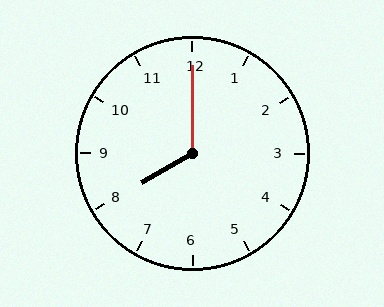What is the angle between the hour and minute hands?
Approximately 120 degrees.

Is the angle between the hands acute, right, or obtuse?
It is obtuse.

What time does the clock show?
8:00.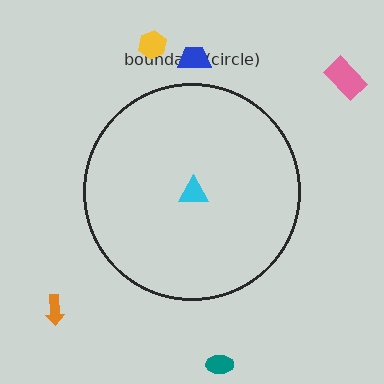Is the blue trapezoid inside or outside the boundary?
Outside.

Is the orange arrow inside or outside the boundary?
Outside.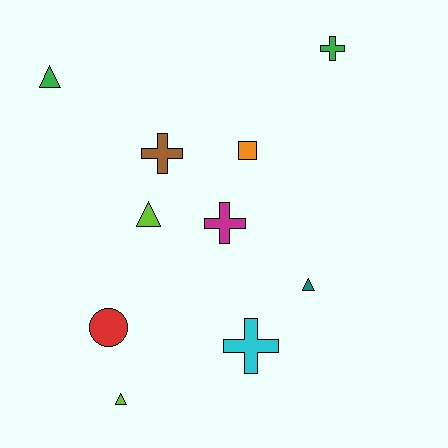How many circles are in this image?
There is 1 circle.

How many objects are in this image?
There are 10 objects.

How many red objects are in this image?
There is 1 red object.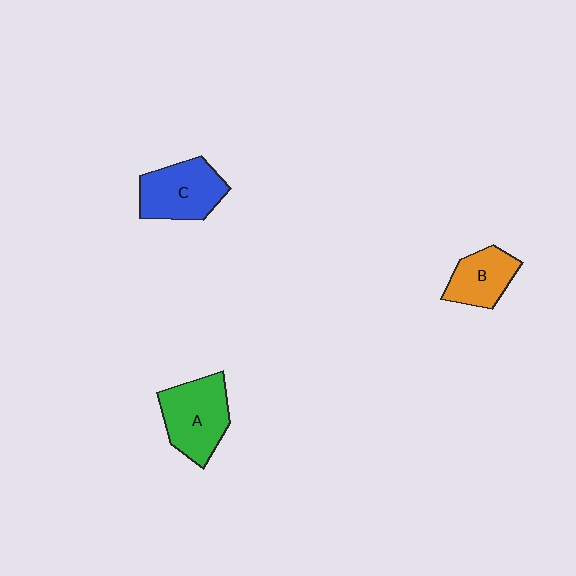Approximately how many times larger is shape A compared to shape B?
Approximately 1.4 times.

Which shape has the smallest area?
Shape B (orange).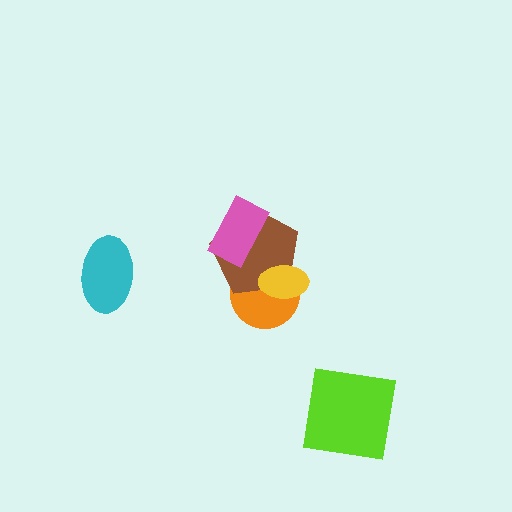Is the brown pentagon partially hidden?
Yes, it is partially covered by another shape.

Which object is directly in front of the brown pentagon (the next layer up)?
The yellow ellipse is directly in front of the brown pentagon.